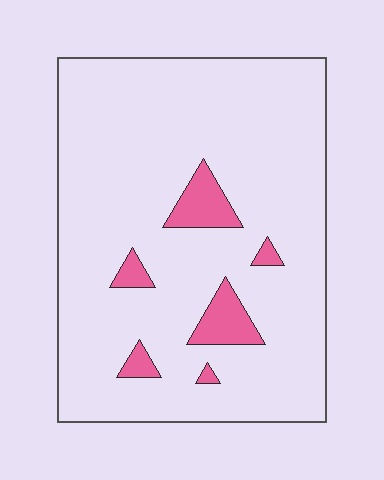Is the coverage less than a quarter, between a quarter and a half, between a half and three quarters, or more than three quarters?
Less than a quarter.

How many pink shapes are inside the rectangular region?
6.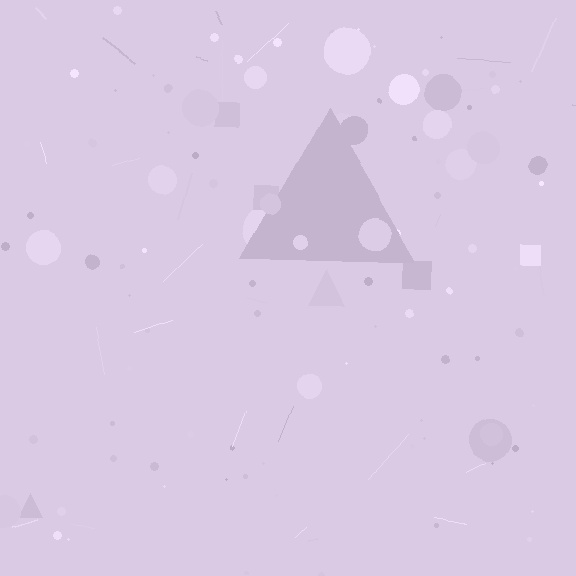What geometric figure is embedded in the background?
A triangle is embedded in the background.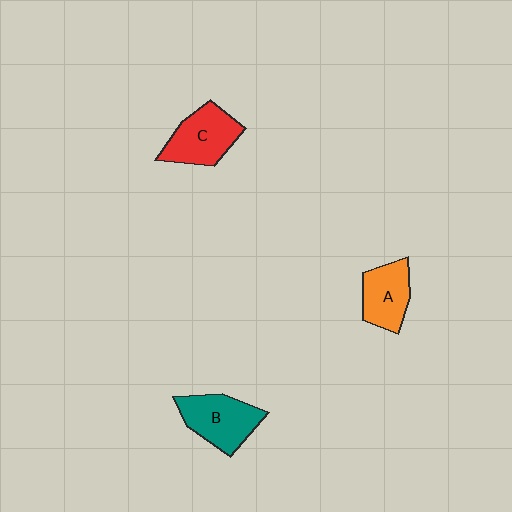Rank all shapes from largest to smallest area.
From largest to smallest: B (teal), C (red), A (orange).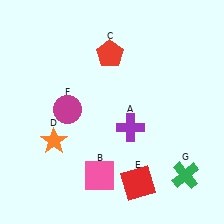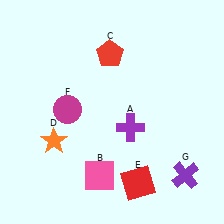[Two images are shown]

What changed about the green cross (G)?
In Image 1, G is green. In Image 2, it changed to purple.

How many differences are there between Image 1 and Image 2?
There is 1 difference between the two images.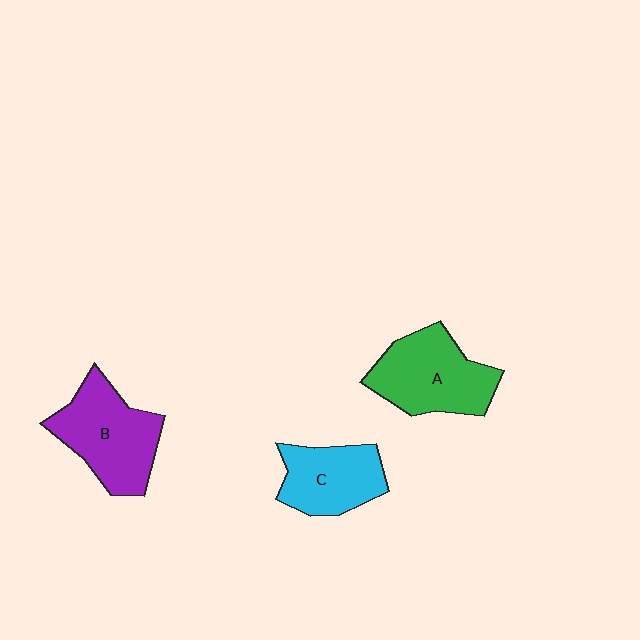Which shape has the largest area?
Shape B (purple).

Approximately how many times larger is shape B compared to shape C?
Approximately 1.3 times.